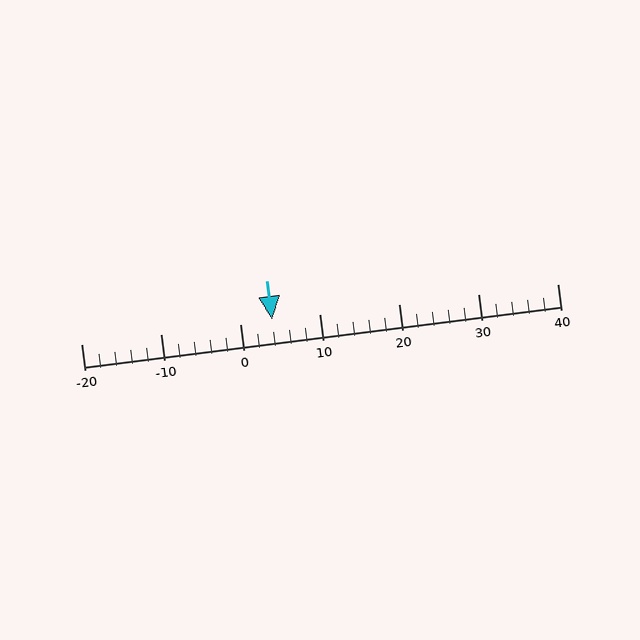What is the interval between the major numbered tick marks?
The major tick marks are spaced 10 units apart.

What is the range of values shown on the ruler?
The ruler shows values from -20 to 40.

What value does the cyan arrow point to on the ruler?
The cyan arrow points to approximately 4.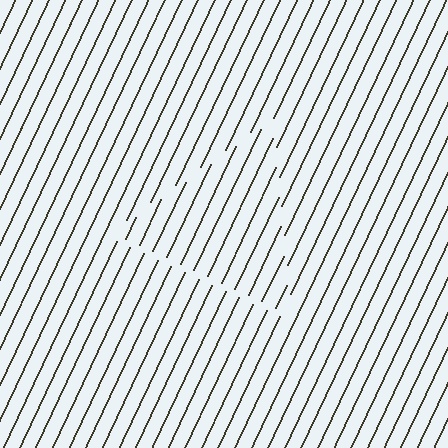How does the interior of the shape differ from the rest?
The interior of the shape contains the same grating, shifted by half a period — the contour is defined by the phase discontinuity where line-ends from the inner and outer gratings abut.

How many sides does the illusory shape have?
3 sides — the line-ends trace a triangle.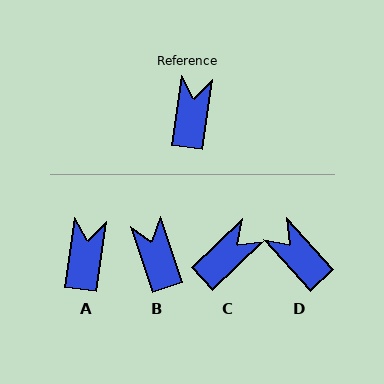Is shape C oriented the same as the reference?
No, it is off by about 38 degrees.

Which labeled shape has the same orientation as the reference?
A.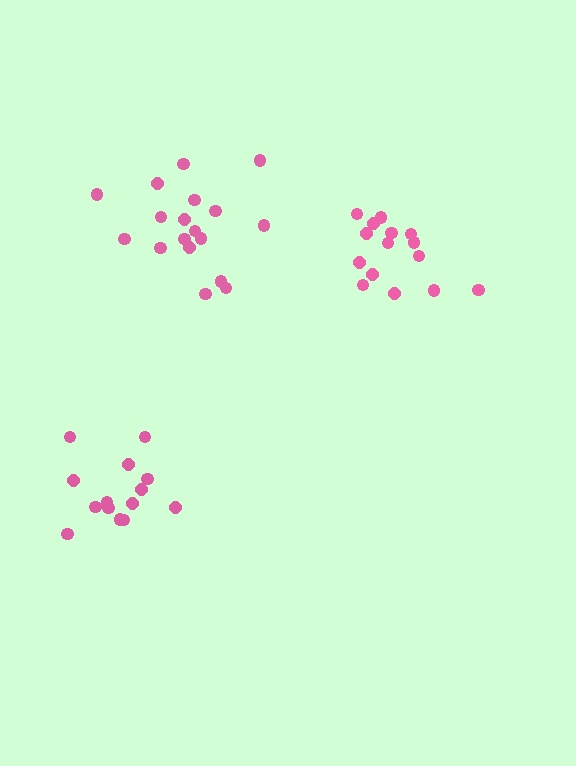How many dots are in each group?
Group 1: 14 dots, Group 2: 15 dots, Group 3: 18 dots (47 total).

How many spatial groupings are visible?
There are 3 spatial groupings.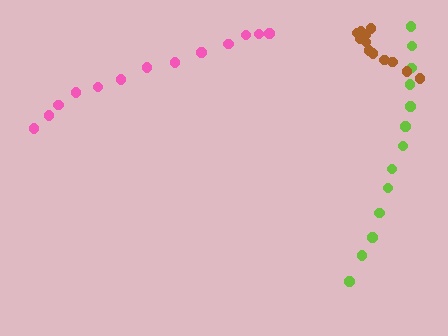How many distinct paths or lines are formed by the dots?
There are 3 distinct paths.